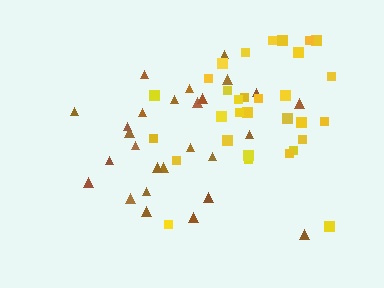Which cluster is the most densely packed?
Yellow.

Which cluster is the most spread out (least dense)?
Brown.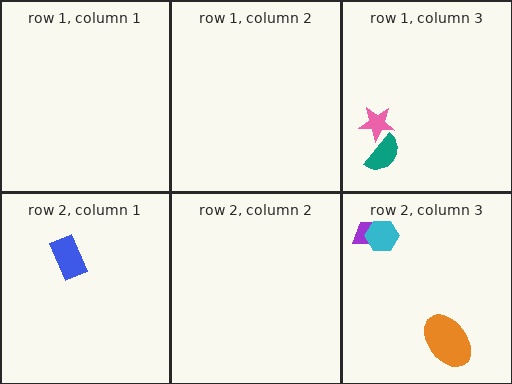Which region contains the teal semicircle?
The row 1, column 3 region.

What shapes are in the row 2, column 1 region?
The blue rectangle.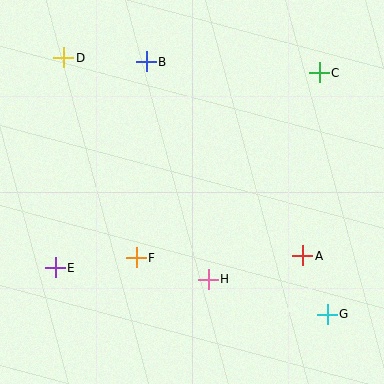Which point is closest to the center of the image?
Point F at (136, 258) is closest to the center.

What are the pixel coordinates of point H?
Point H is at (208, 279).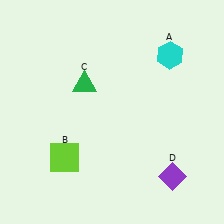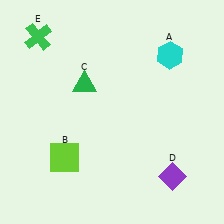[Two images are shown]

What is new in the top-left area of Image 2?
A green cross (E) was added in the top-left area of Image 2.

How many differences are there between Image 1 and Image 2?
There is 1 difference between the two images.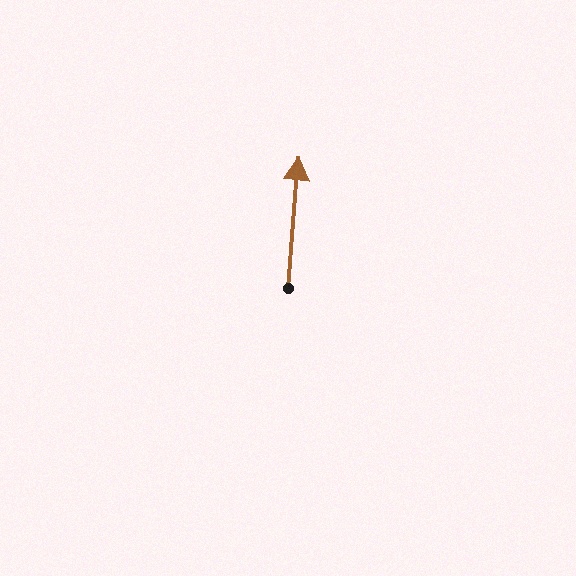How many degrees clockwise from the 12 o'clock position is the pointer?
Approximately 5 degrees.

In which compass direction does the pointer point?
North.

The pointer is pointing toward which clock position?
Roughly 12 o'clock.